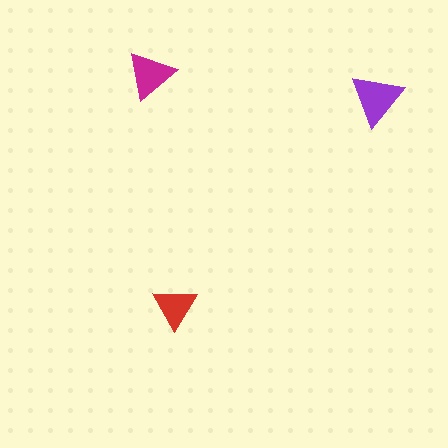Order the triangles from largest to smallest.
the purple one, the magenta one, the red one.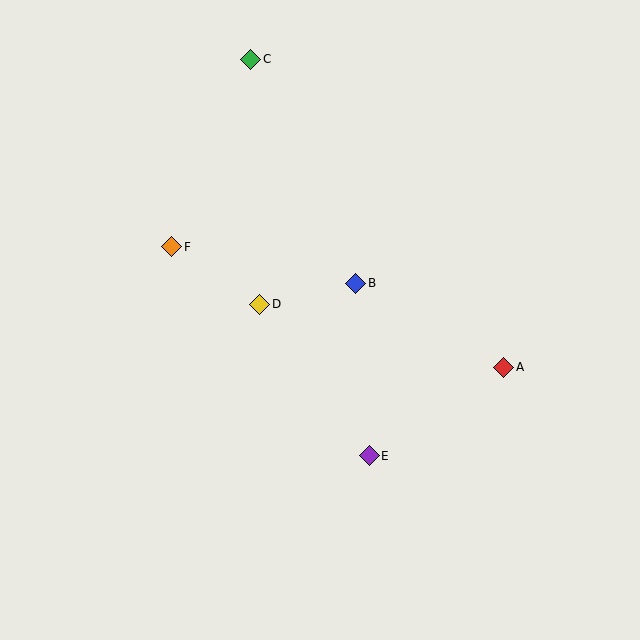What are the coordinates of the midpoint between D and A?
The midpoint between D and A is at (382, 336).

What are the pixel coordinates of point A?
Point A is at (504, 367).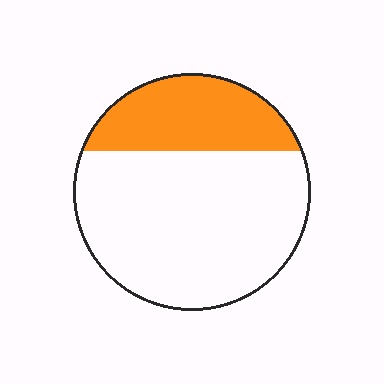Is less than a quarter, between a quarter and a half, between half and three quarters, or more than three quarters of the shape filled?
Between a quarter and a half.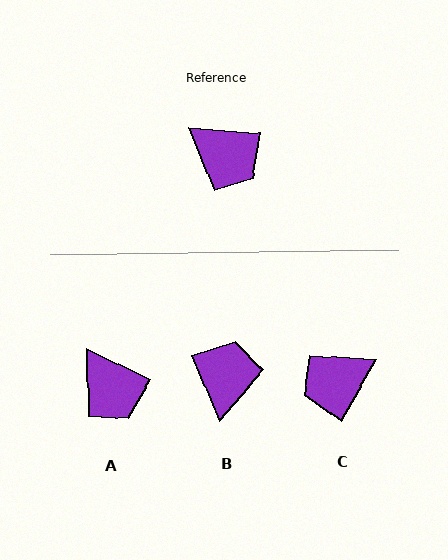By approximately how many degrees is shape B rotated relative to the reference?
Approximately 117 degrees counter-clockwise.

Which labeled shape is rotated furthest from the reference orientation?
B, about 117 degrees away.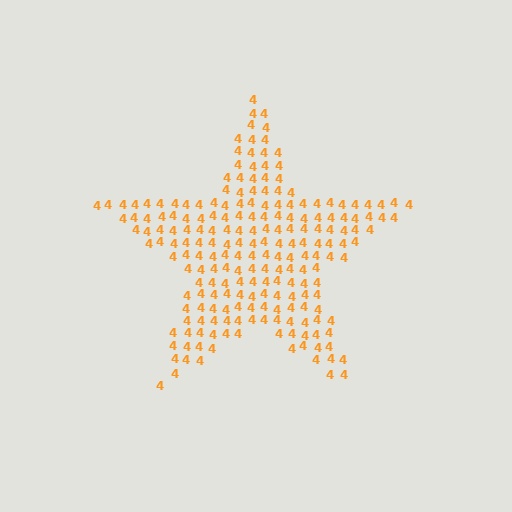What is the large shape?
The large shape is a star.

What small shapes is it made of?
It is made of small digit 4's.